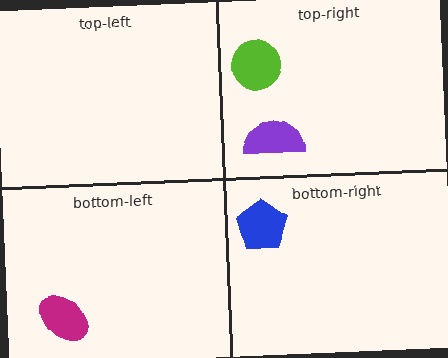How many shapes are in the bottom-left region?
1.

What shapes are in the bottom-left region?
The magenta ellipse.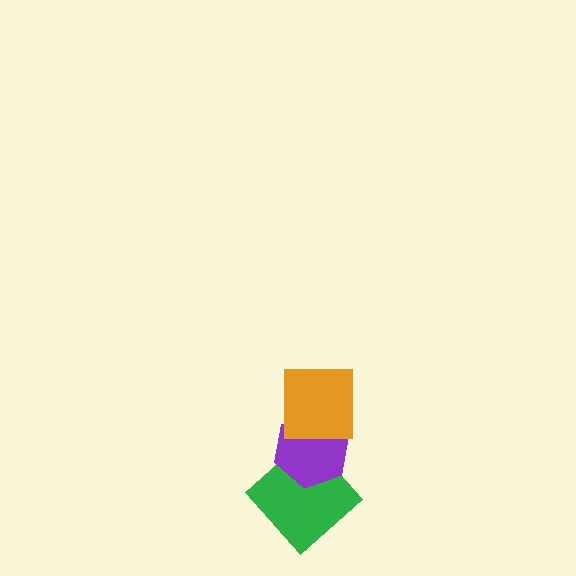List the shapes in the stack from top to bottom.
From top to bottom: the orange square, the purple hexagon, the green diamond.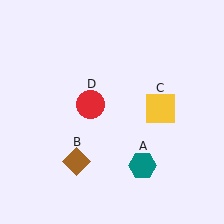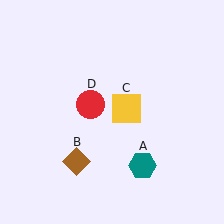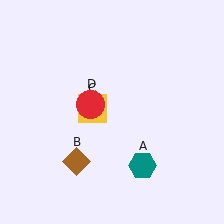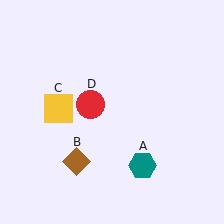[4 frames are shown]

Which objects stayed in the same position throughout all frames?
Teal hexagon (object A) and brown diamond (object B) and red circle (object D) remained stationary.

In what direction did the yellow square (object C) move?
The yellow square (object C) moved left.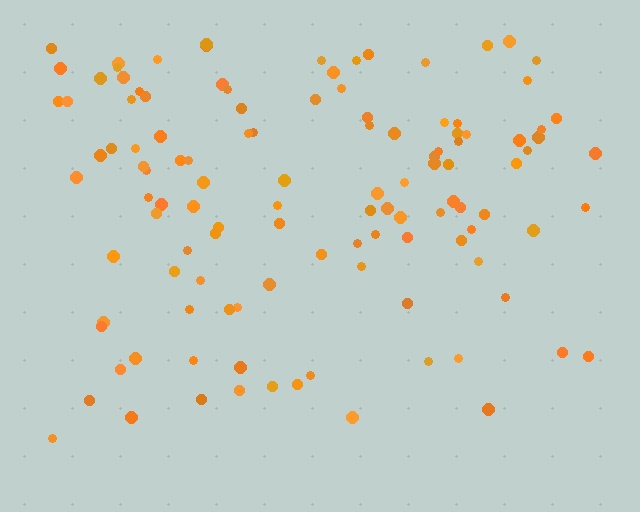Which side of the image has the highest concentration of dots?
The top.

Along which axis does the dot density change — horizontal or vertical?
Vertical.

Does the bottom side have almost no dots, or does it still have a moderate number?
Still a moderate number, just noticeably fewer than the top.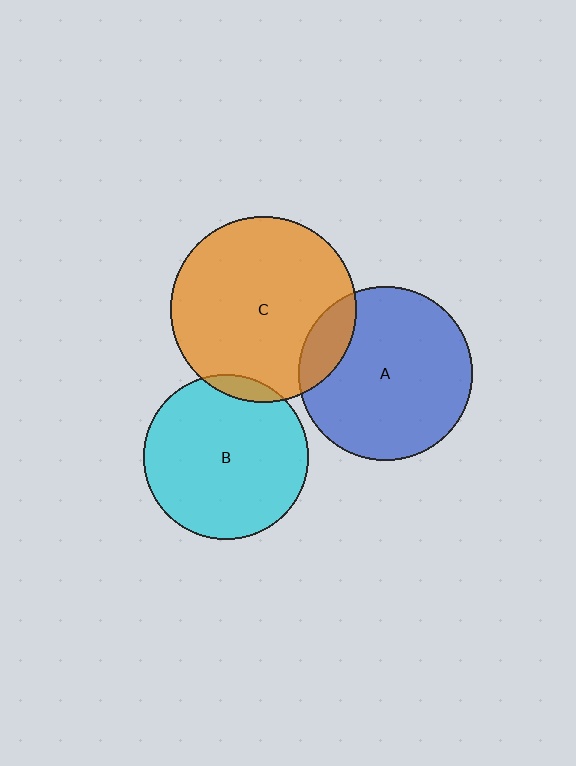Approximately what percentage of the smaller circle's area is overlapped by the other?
Approximately 5%.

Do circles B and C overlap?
Yes.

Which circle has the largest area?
Circle C (orange).